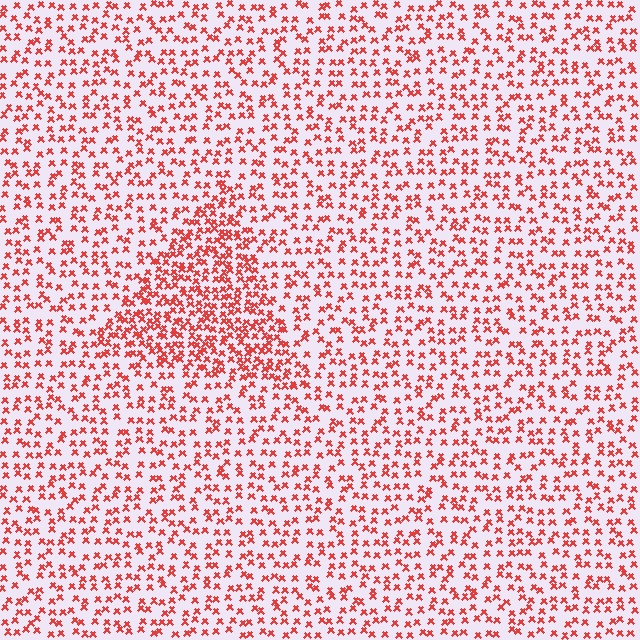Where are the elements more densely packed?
The elements are more densely packed inside the triangle boundary.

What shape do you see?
I see a triangle.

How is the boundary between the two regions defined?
The boundary is defined by a change in element density (approximately 1.9x ratio). All elements are the same color, size, and shape.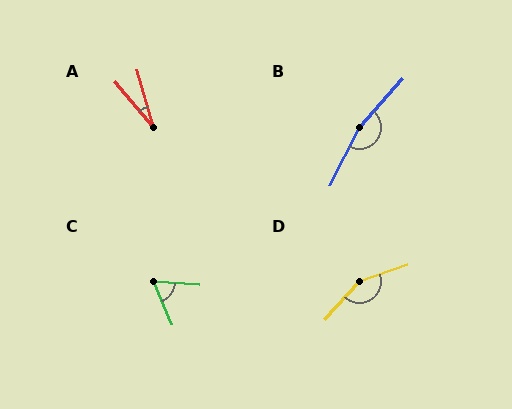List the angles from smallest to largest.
A (24°), C (62°), D (151°), B (165°).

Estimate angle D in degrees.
Approximately 151 degrees.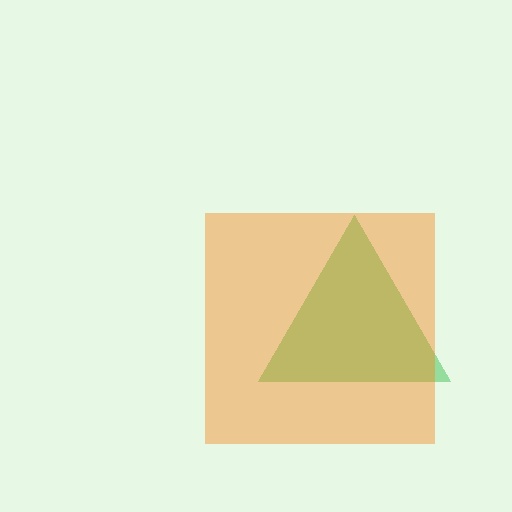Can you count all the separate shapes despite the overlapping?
Yes, there are 2 separate shapes.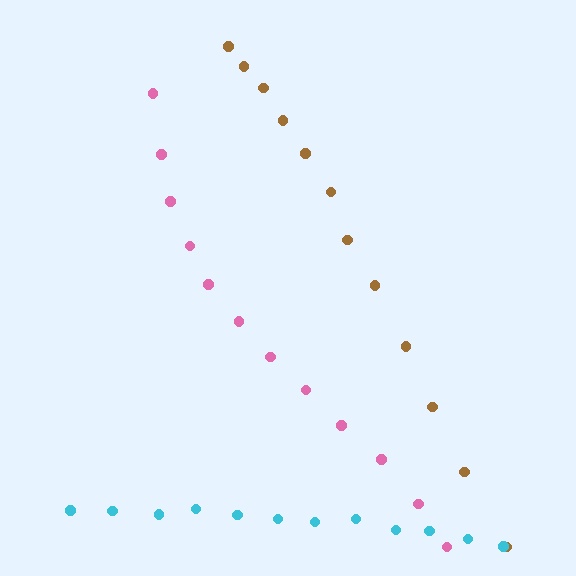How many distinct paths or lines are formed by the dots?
There are 3 distinct paths.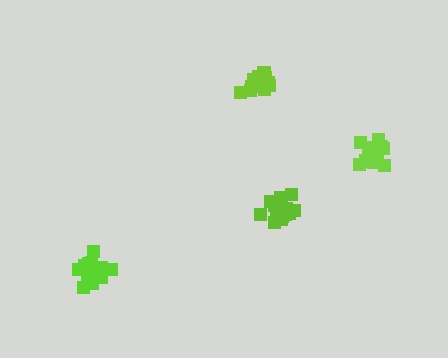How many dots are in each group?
Group 1: 16 dots, Group 2: 19 dots, Group 3: 15 dots, Group 4: 14 dots (64 total).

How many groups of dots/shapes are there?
There are 4 groups.